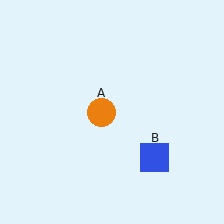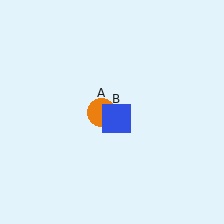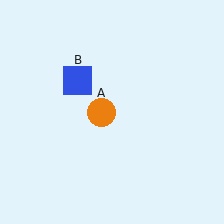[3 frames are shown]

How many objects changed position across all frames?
1 object changed position: blue square (object B).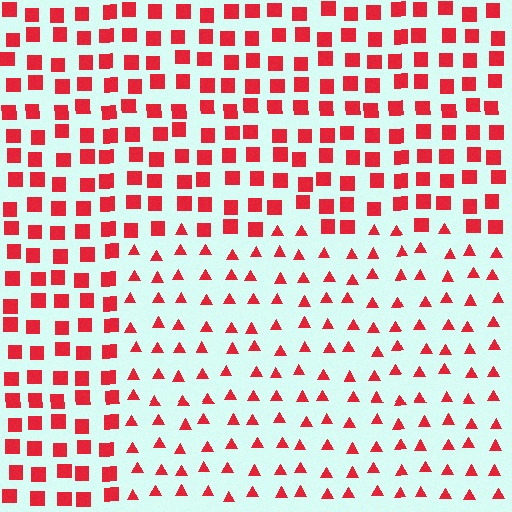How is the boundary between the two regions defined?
The boundary is defined by a change in element shape: triangles inside vs. squares outside. All elements share the same color and spacing.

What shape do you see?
I see a rectangle.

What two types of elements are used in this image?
The image uses triangles inside the rectangle region and squares outside it.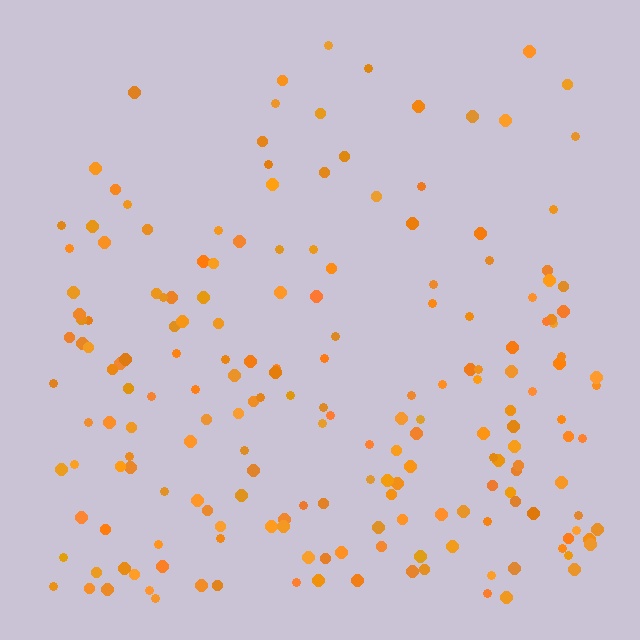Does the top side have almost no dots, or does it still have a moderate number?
Still a moderate number, just noticeably fewer than the bottom.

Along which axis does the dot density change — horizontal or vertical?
Vertical.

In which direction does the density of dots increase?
From top to bottom, with the bottom side densest.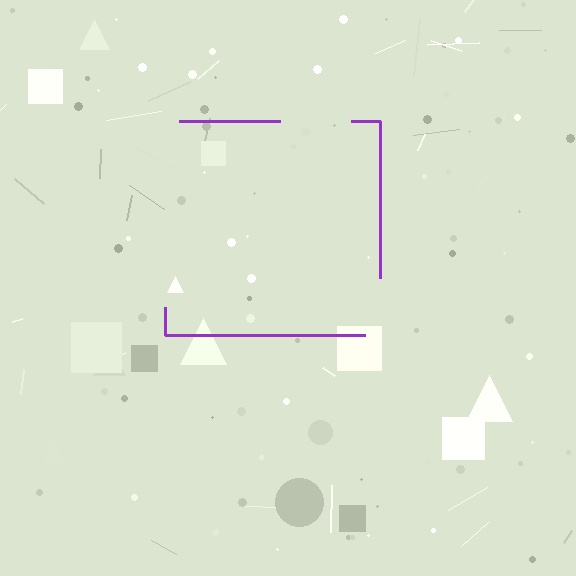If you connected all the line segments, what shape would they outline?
They would outline a square.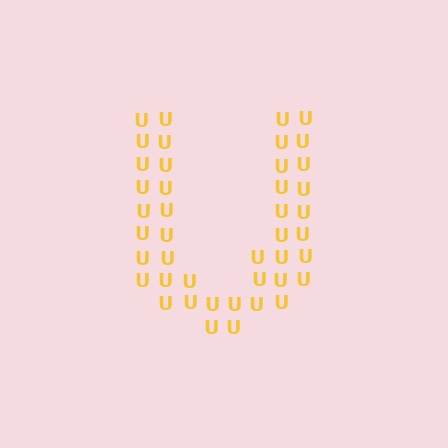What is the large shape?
The large shape is the letter U.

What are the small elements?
The small elements are letter U's.